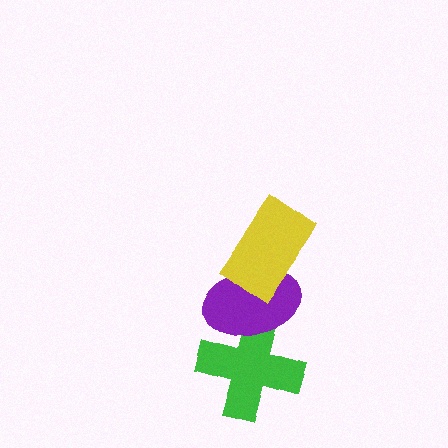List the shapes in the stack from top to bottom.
From top to bottom: the yellow rectangle, the purple ellipse, the green cross.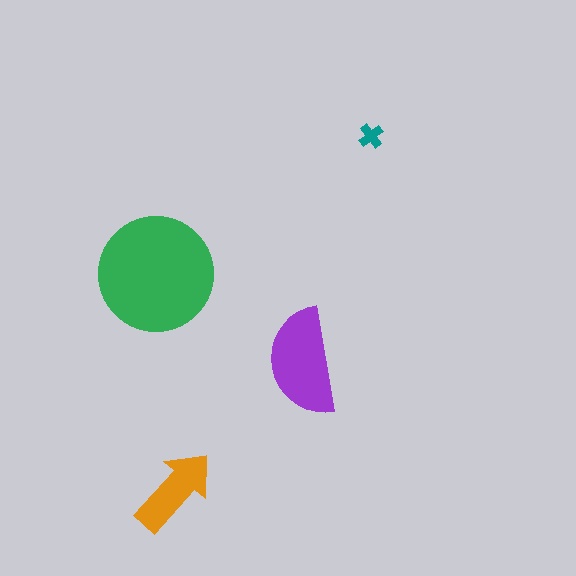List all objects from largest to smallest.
The green circle, the purple semicircle, the orange arrow, the teal cross.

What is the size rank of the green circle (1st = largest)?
1st.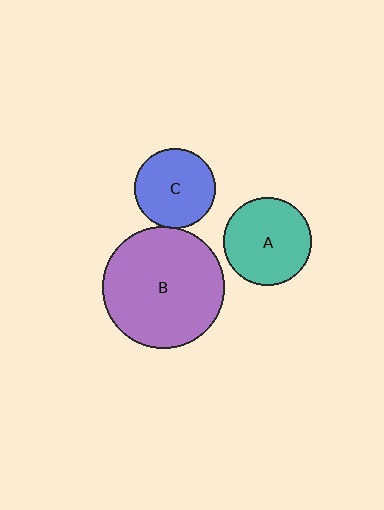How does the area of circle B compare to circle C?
Approximately 2.3 times.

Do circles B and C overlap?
Yes.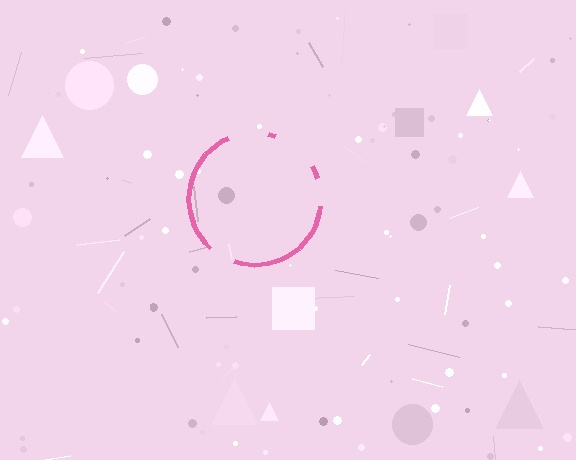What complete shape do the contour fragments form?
The contour fragments form a circle.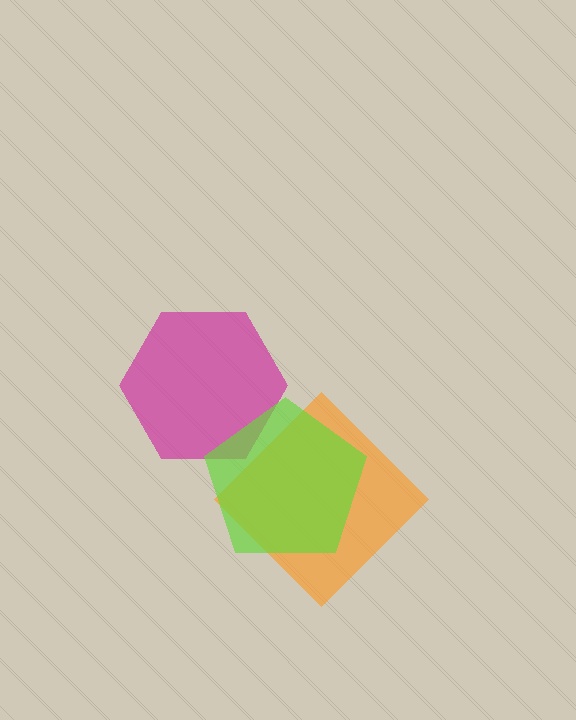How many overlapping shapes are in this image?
There are 3 overlapping shapes in the image.